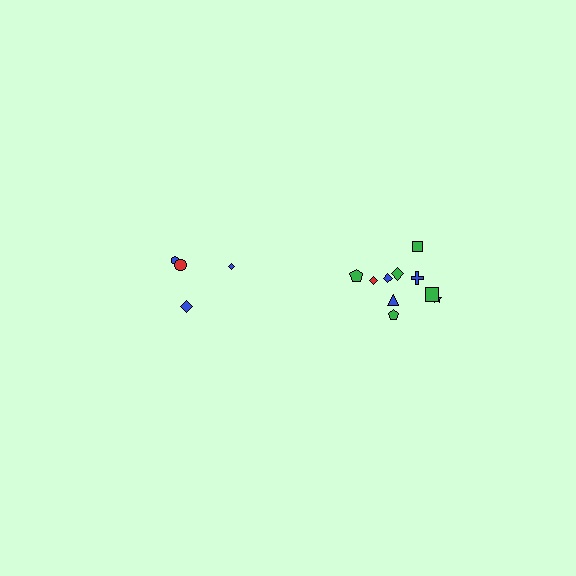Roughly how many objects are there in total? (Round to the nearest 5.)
Roughly 15 objects in total.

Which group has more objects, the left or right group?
The right group.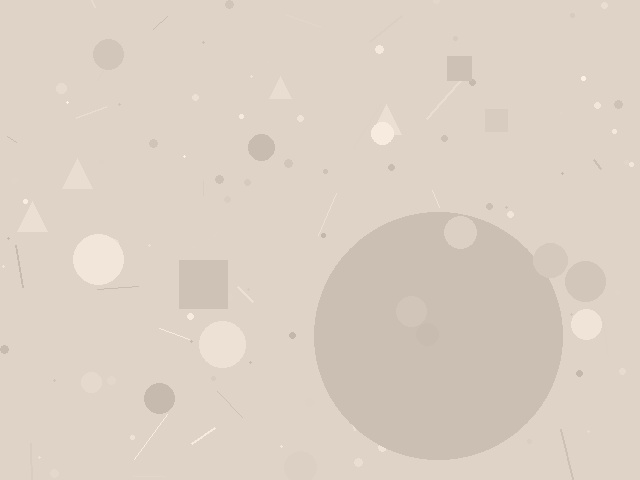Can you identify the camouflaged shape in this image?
The camouflaged shape is a circle.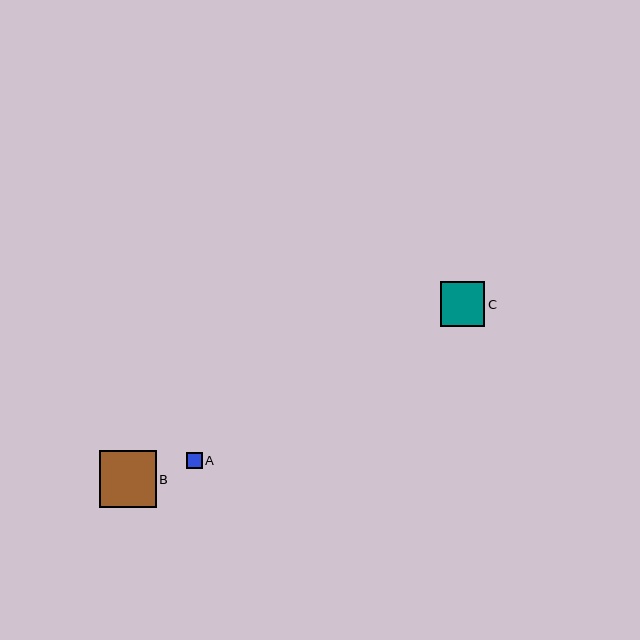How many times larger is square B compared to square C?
Square B is approximately 1.3 times the size of square C.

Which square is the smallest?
Square A is the smallest with a size of approximately 16 pixels.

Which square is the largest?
Square B is the largest with a size of approximately 57 pixels.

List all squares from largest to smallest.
From largest to smallest: B, C, A.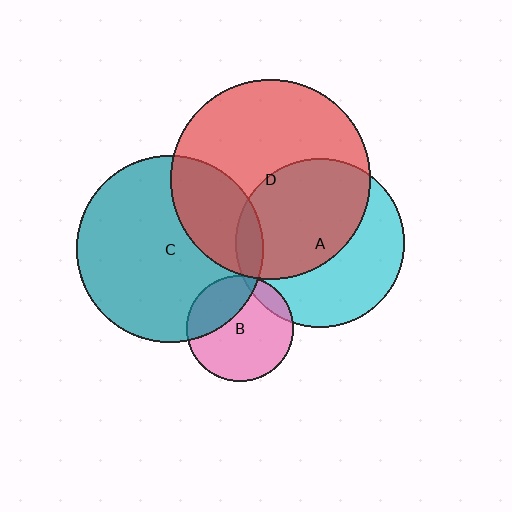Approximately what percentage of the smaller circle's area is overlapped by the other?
Approximately 10%.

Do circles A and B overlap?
Yes.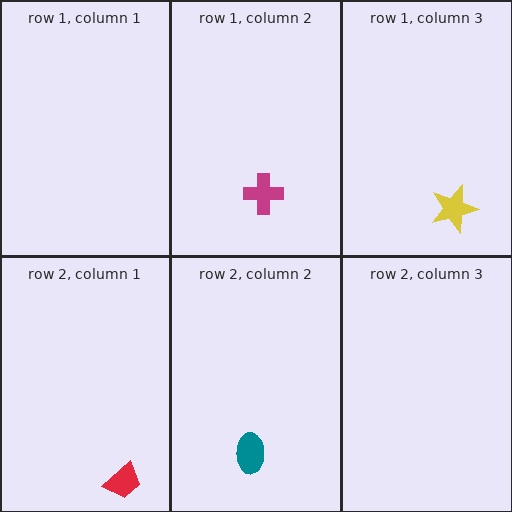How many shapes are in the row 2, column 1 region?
1.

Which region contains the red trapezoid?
The row 2, column 1 region.